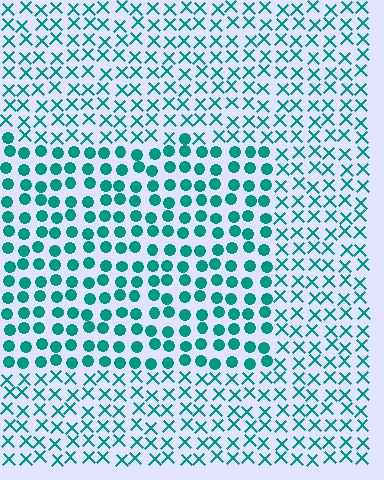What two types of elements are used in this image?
The image uses circles inside the rectangle region and X marks outside it.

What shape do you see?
I see a rectangle.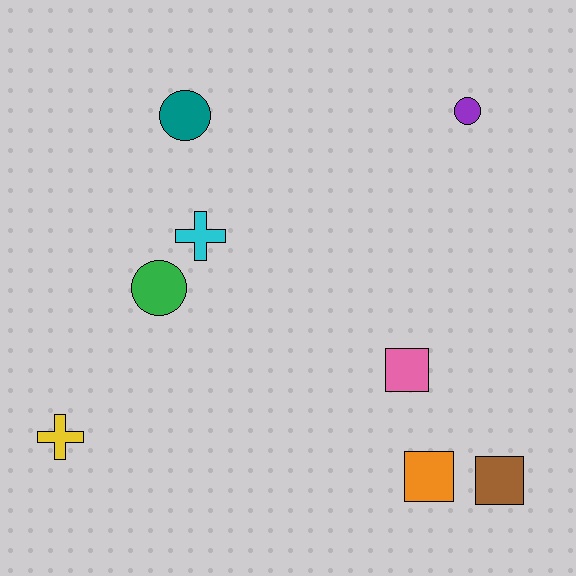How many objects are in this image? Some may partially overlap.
There are 8 objects.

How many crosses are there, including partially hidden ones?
There are 2 crosses.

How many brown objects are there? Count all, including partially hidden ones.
There is 1 brown object.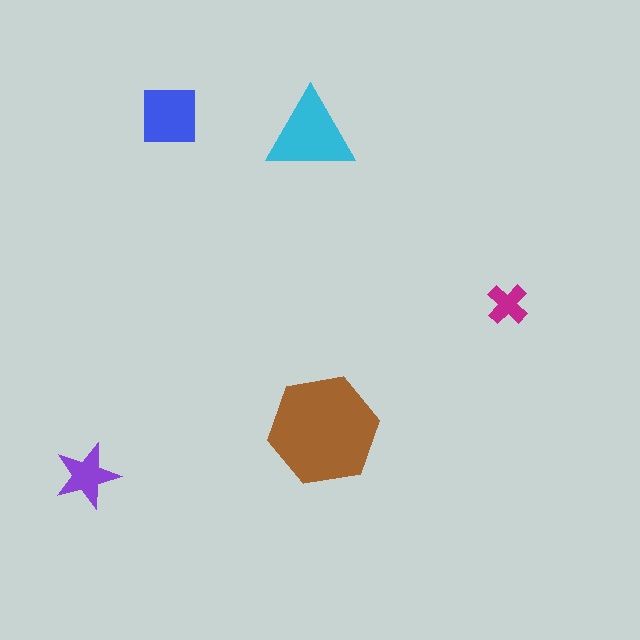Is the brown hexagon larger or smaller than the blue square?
Larger.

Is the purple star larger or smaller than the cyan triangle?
Smaller.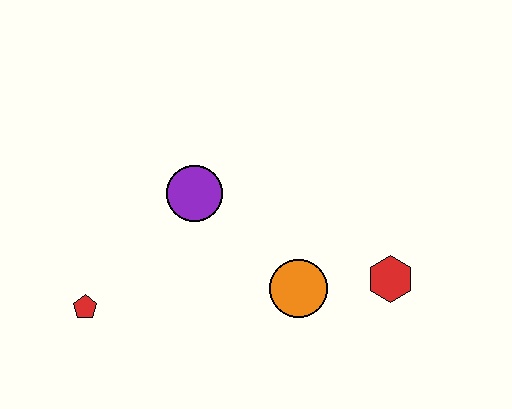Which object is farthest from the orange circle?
The red pentagon is farthest from the orange circle.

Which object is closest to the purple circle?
The orange circle is closest to the purple circle.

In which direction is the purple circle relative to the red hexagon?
The purple circle is to the left of the red hexagon.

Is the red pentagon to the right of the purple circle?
No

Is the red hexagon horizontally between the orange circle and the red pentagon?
No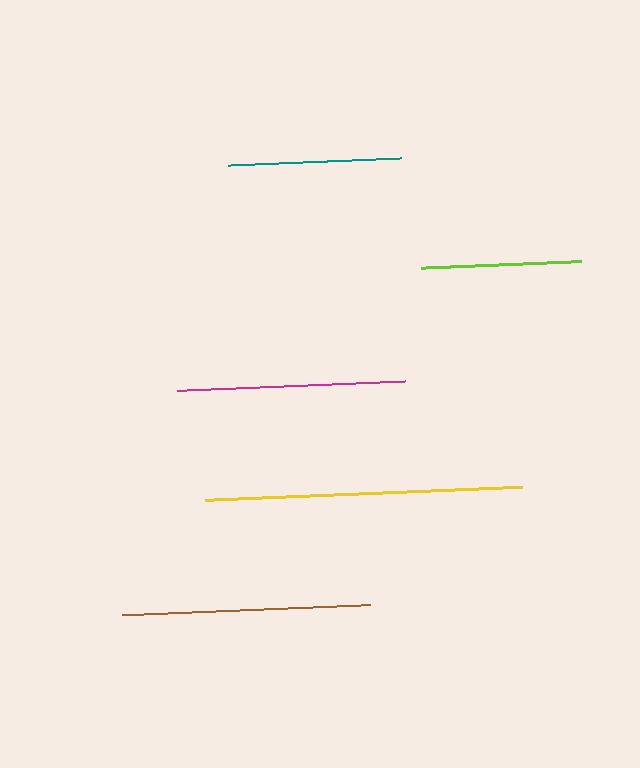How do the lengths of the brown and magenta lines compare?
The brown and magenta lines are approximately the same length.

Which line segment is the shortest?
The lime line is the shortest at approximately 159 pixels.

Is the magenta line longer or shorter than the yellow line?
The yellow line is longer than the magenta line.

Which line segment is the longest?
The yellow line is the longest at approximately 318 pixels.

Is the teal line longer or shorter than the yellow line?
The yellow line is longer than the teal line.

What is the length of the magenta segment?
The magenta segment is approximately 229 pixels long.